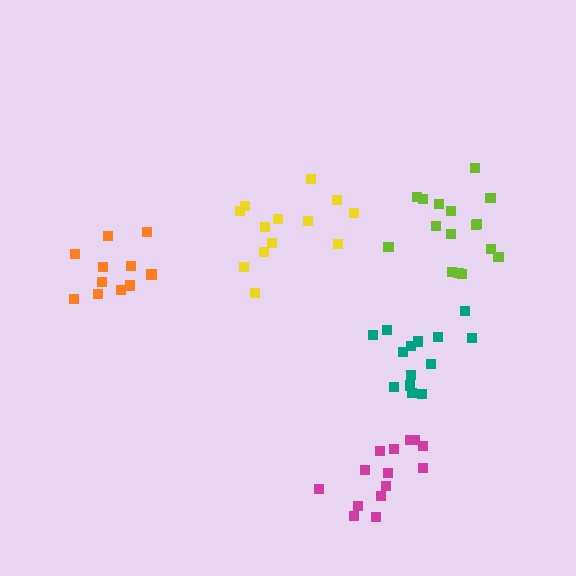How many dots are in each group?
Group 1: 11 dots, Group 2: 14 dots, Group 3: 16 dots, Group 4: 14 dots, Group 5: 13 dots (68 total).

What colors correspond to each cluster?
The clusters are colored: orange, magenta, lime, teal, yellow.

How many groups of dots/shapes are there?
There are 5 groups.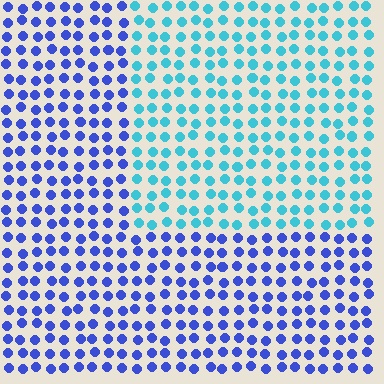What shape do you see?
I see a rectangle.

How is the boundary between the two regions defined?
The boundary is defined purely by a slight shift in hue (about 47 degrees). Spacing, size, and orientation are identical on both sides.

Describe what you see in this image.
The image is filled with small blue elements in a uniform arrangement. A rectangle-shaped region is visible where the elements are tinted to a slightly different hue, forming a subtle color boundary.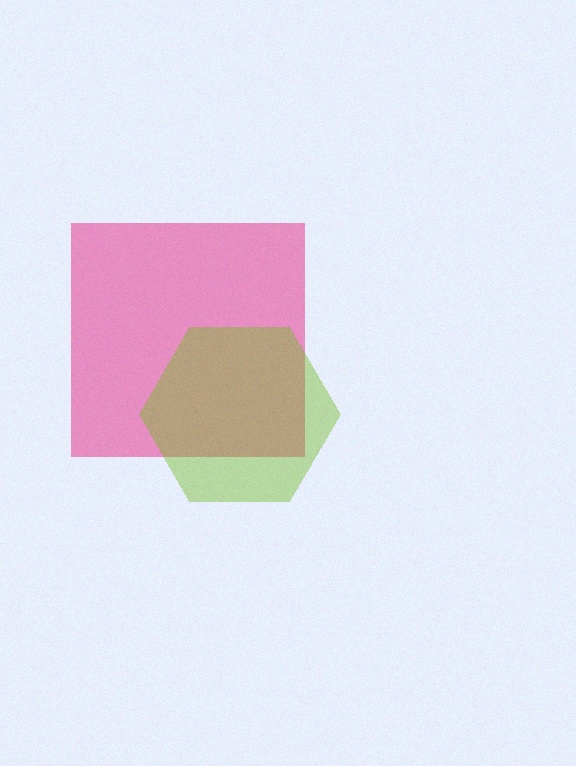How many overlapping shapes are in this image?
There are 2 overlapping shapes in the image.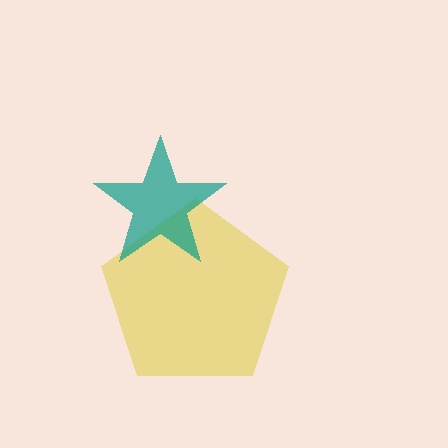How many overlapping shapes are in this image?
There are 2 overlapping shapes in the image.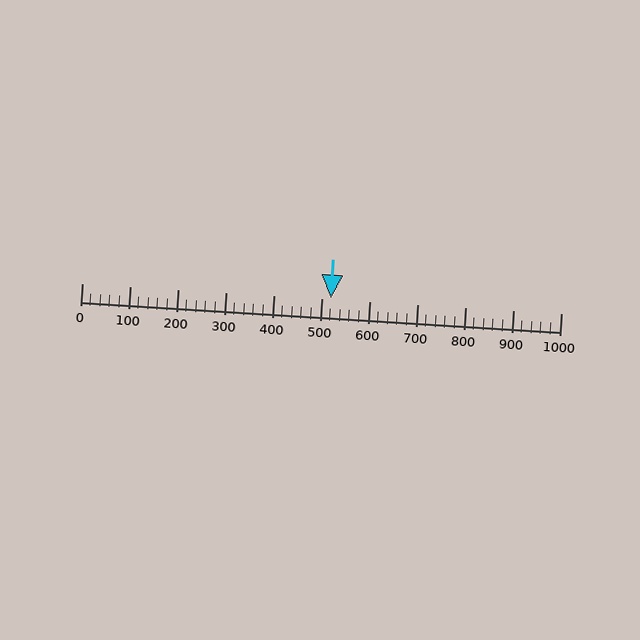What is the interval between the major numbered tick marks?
The major tick marks are spaced 100 units apart.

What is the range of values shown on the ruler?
The ruler shows values from 0 to 1000.